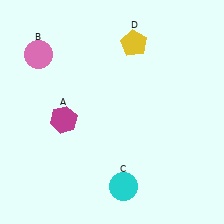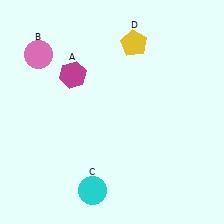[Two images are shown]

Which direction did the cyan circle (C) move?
The cyan circle (C) moved left.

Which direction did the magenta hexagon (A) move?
The magenta hexagon (A) moved up.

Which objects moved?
The objects that moved are: the magenta hexagon (A), the cyan circle (C).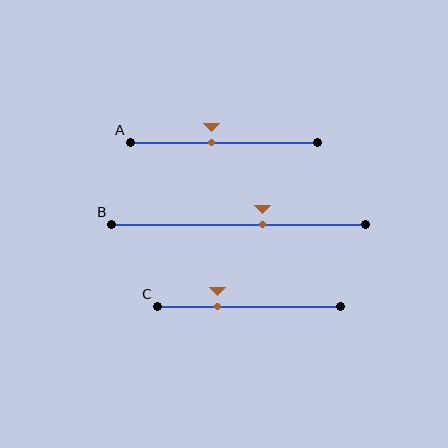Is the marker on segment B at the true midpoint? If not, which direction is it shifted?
No, the marker on segment B is shifted to the right by about 9% of the segment length.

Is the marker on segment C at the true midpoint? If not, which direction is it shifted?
No, the marker on segment C is shifted to the left by about 17% of the segment length.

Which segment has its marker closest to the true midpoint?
Segment A has its marker closest to the true midpoint.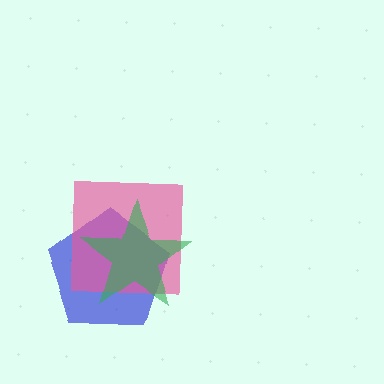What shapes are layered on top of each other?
The layered shapes are: a blue pentagon, a pink square, a green star.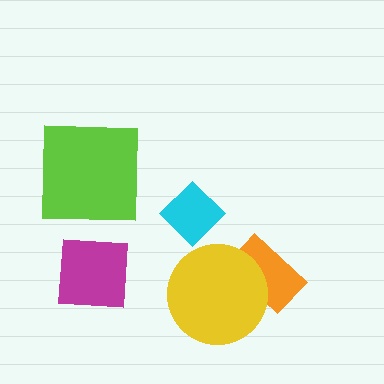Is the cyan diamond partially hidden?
No, no other shape covers it.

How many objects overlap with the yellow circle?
1 object overlaps with the yellow circle.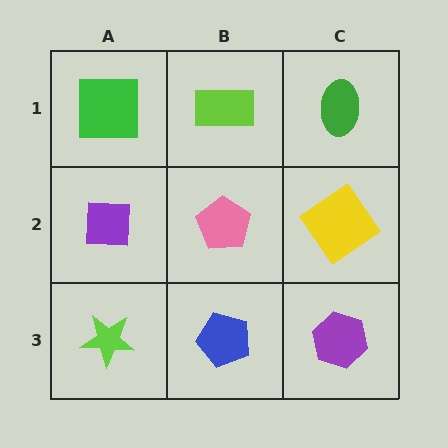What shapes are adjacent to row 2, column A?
A green square (row 1, column A), a lime star (row 3, column A), a pink pentagon (row 2, column B).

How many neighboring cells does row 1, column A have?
2.